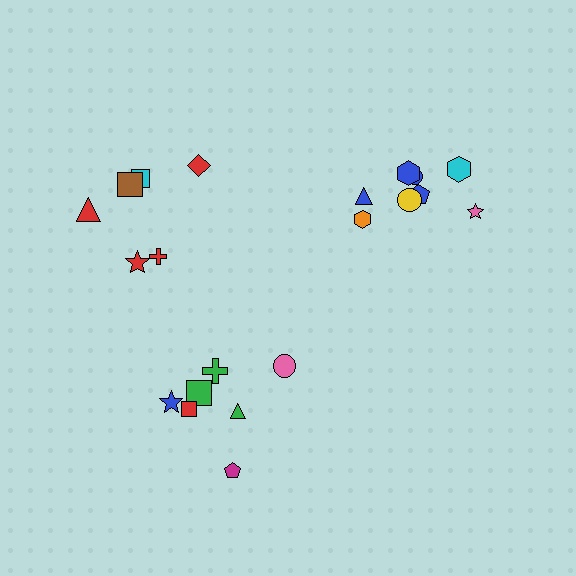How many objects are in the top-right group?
There are 8 objects.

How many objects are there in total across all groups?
There are 21 objects.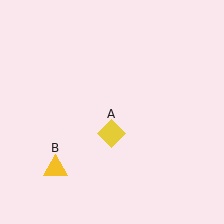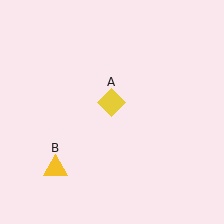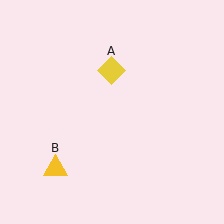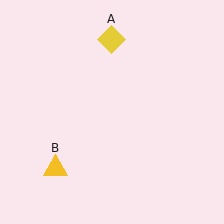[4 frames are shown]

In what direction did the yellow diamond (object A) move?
The yellow diamond (object A) moved up.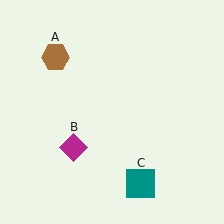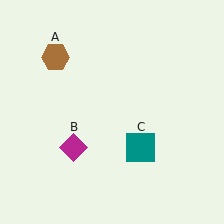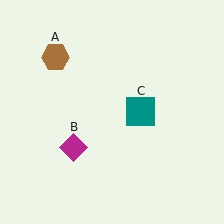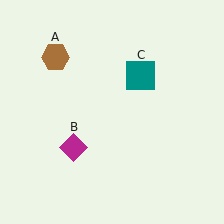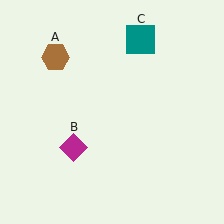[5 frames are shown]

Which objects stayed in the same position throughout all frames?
Brown hexagon (object A) and magenta diamond (object B) remained stationary.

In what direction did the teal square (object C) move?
The teal square (object C) moved up.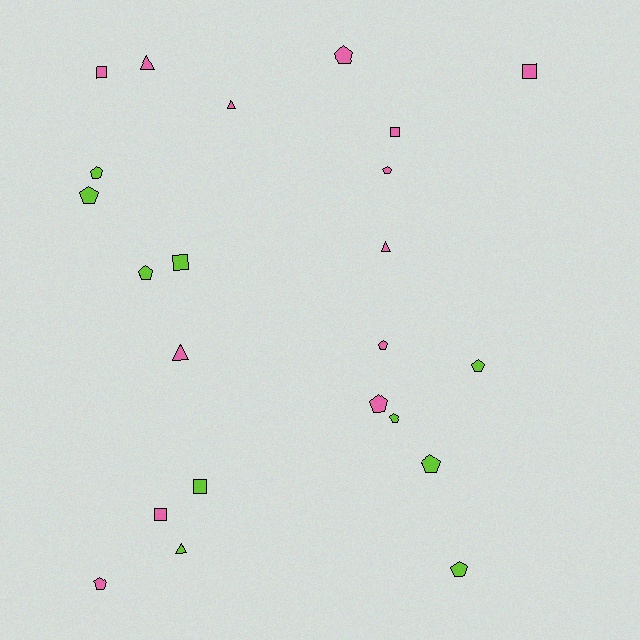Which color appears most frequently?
Pink, with 13 objects.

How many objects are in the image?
There are 23 objects.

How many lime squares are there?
There are 2 lime squares.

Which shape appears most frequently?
Pentagon, with 12 objects.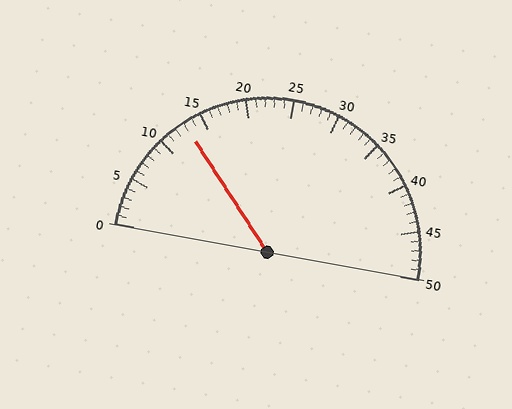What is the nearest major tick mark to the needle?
The nearest major tick mark is 15.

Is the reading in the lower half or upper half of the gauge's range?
The reading is in the lower half of the range (0 to 50).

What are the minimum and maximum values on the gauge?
The gauge ranges from 0 to 50.